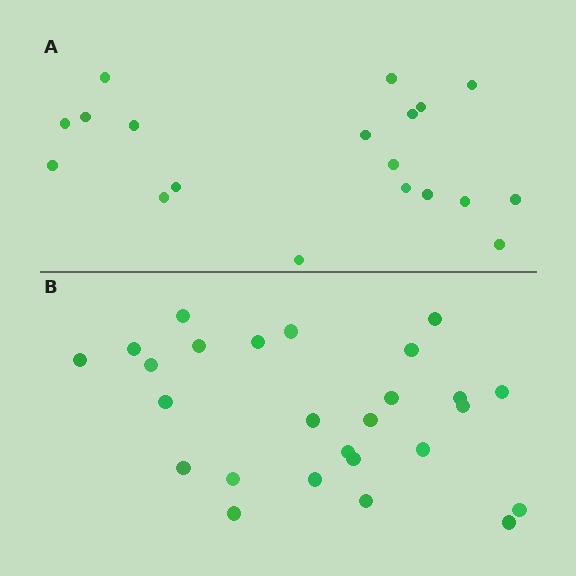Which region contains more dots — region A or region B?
Region B (the bottom region) has more dots.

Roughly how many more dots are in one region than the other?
Region B has roughly 8 or so more dots than region A.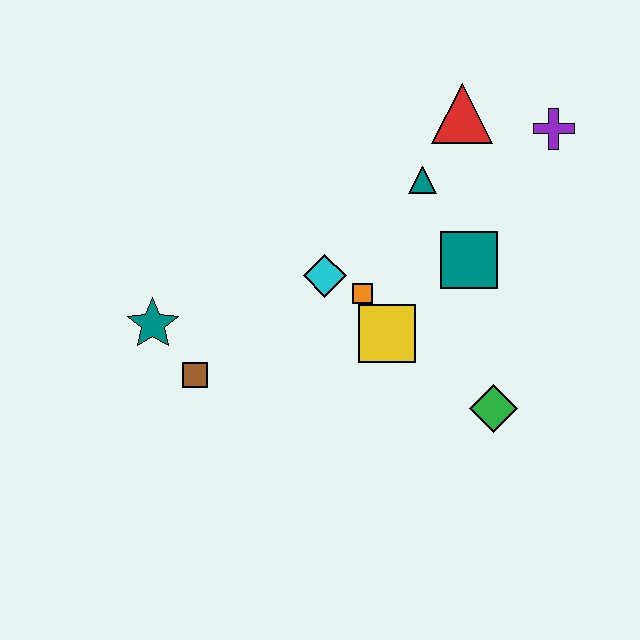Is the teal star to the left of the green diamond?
Yes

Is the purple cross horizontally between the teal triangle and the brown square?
No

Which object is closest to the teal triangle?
The red triangle is closest to the teal triangle.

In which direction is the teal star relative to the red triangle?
The teal star is to the left of the red triangle.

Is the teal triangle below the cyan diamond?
No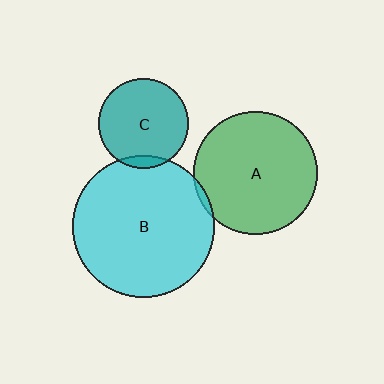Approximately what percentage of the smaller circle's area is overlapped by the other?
Approximately 5%.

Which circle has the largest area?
Circle B (cyan).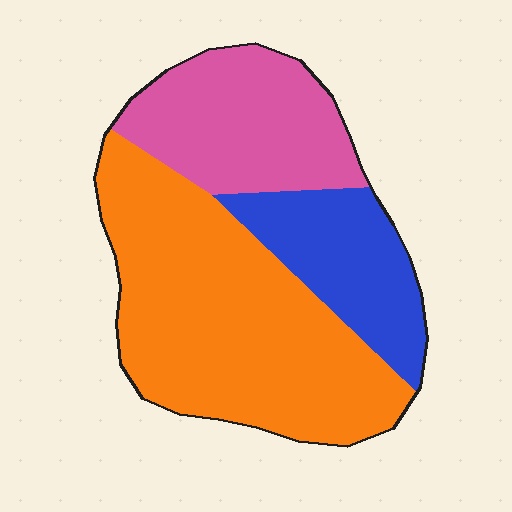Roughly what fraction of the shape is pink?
Pink covers 27% of the shape.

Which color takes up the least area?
Blue, at roughly 20%.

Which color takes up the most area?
Orange, at roughly 55%.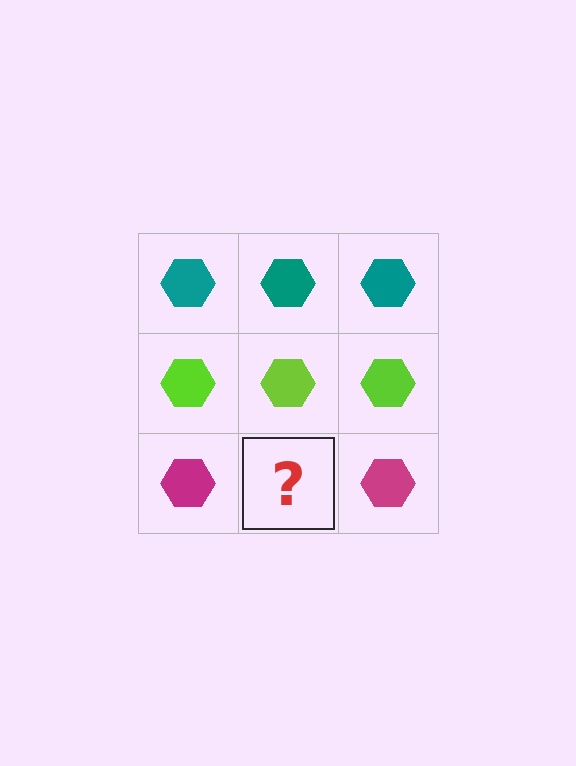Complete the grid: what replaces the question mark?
The question mark should be replaced with a magenta hexagon.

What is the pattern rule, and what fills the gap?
The rule is that each row has a consistent color. The gap should be filled with a magenta hexagon.